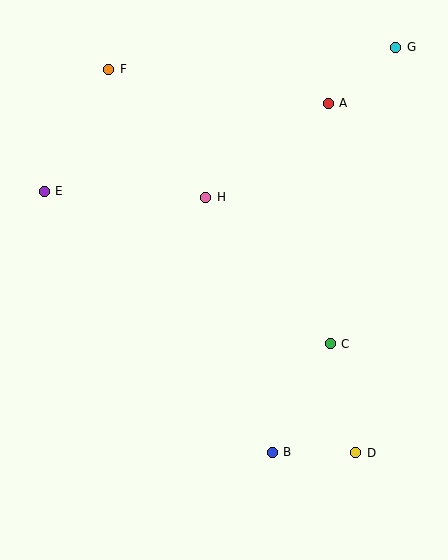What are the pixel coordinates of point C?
Point C is at (330, 344).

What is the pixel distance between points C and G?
The distance between C and G is 304 pixels.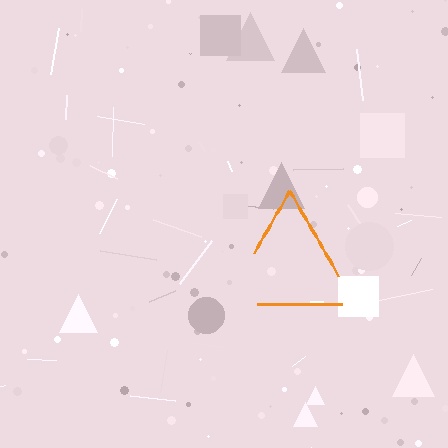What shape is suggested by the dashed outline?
The dashed outline suggests a triangle.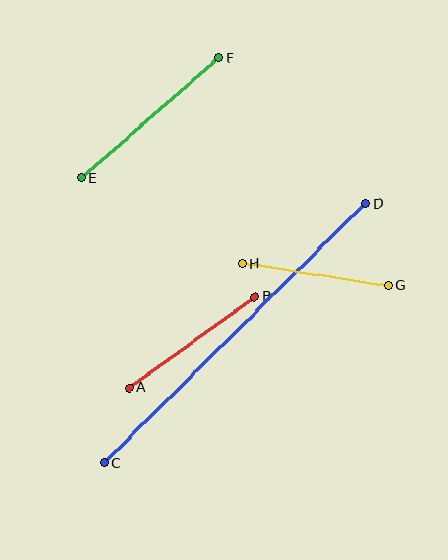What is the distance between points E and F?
The distance is approximately 182 pixels.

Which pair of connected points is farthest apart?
Points C and D are farthest apart.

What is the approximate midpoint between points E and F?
The midpoint is at approximately (150, 118) pixels.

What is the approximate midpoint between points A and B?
The midpoint is at approximately (192, 342) pixels.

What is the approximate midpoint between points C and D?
The midpoint is at approximately (235, 333) pixels.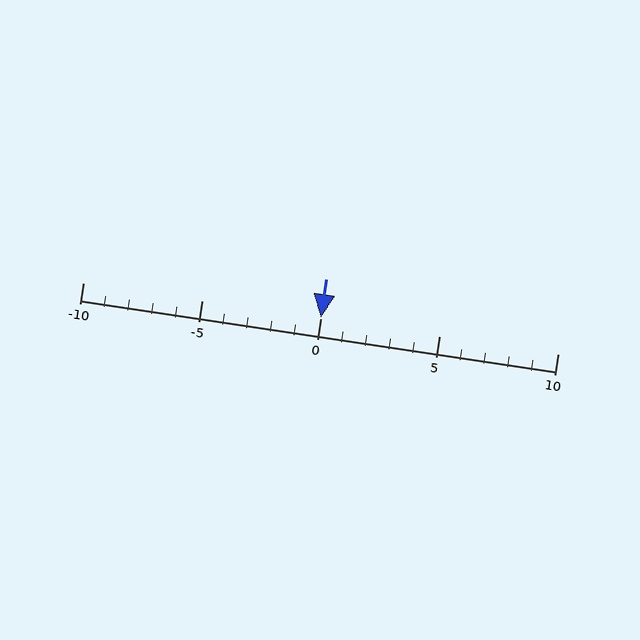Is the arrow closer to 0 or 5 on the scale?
The arrow is closer to 0.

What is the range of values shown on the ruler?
The ruler shows values from -10 to 10.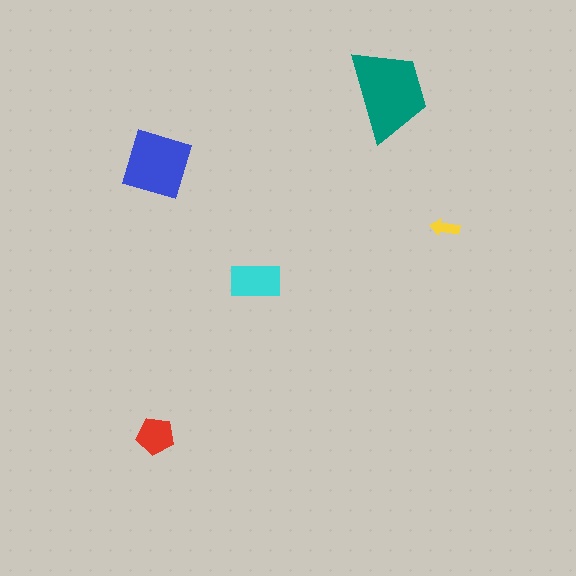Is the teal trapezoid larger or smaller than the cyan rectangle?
Larger.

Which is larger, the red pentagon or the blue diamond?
The blue diamond.